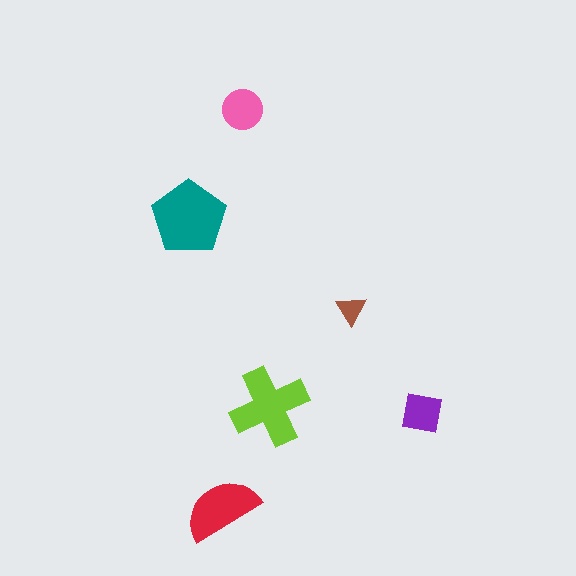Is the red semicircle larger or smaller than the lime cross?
Smaller.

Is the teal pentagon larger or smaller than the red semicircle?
Larger.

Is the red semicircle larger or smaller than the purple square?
Larger.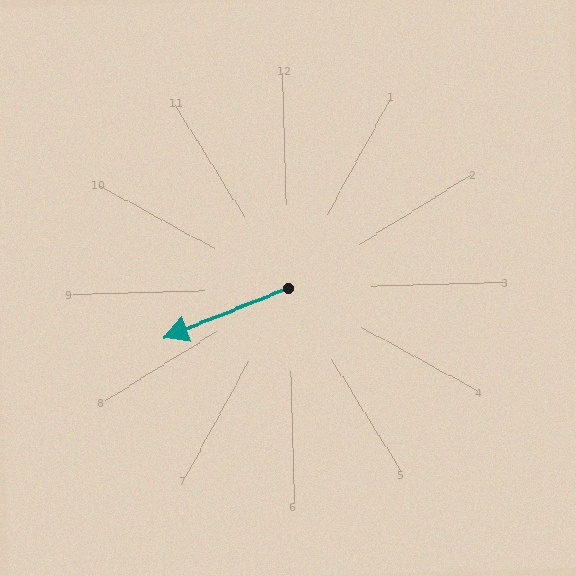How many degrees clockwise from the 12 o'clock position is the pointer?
Approximately 250 degrees.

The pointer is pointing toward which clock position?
Roughly 8 o'clock.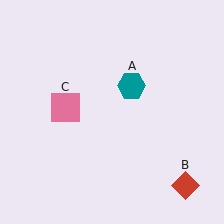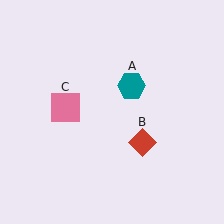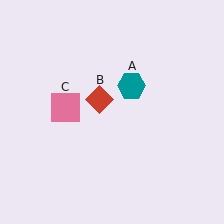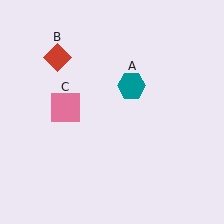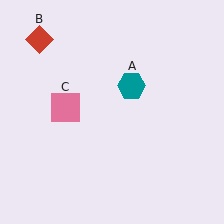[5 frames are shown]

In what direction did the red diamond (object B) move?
The red diamond (object B) moved up and to the left.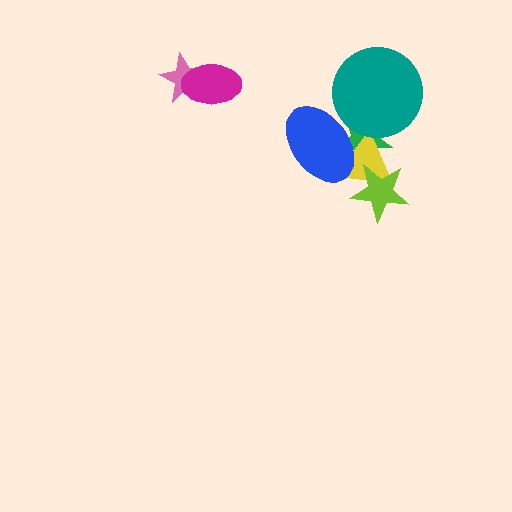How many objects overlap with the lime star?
2 objects overlap with the lime star.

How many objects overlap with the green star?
4 objects overlap with the green star.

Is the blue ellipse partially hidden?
No, no other shape covers it.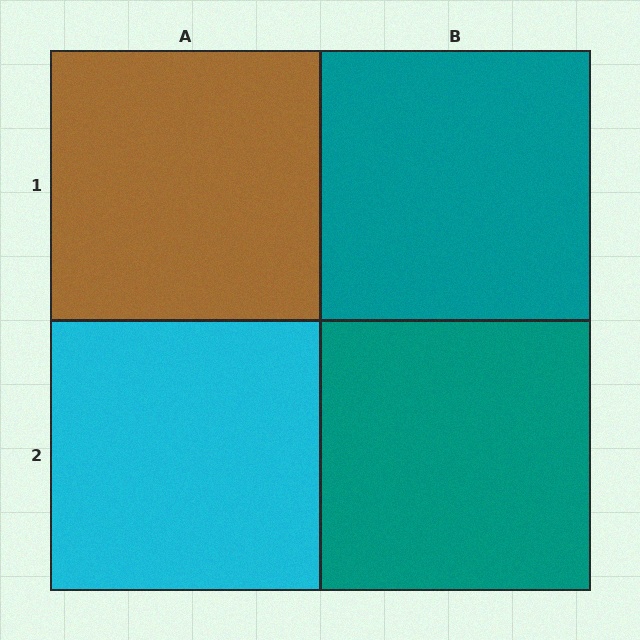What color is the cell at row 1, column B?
Teal.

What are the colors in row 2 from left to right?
Cyan, teal.